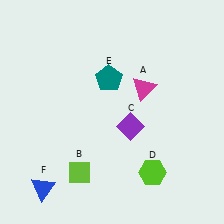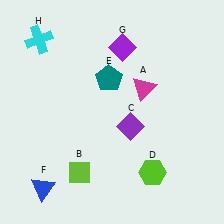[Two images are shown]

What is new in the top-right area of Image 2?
A purple diamond (G) was added in the top-right area of Image 2.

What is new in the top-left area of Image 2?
A cyan cross (H) was added in the top-left area of Image 2.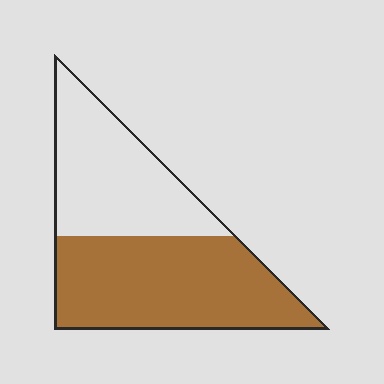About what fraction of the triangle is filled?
About three fifths (3/5).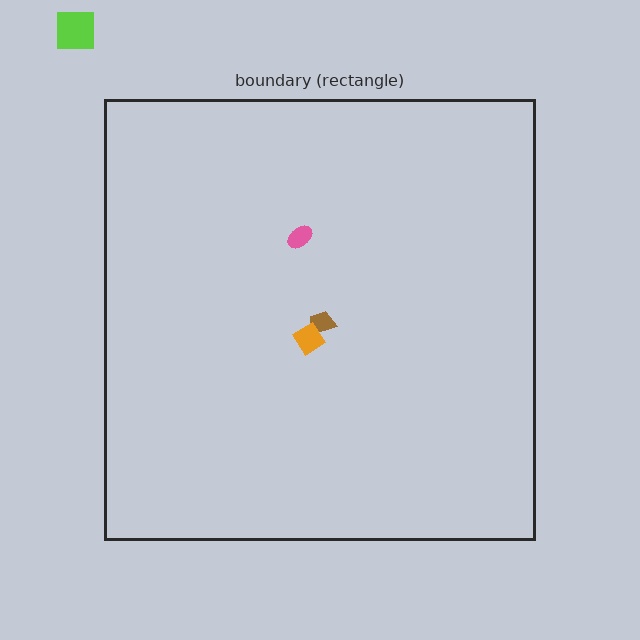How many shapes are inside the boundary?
3 inside, 1 outside.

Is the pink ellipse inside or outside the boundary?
Inside.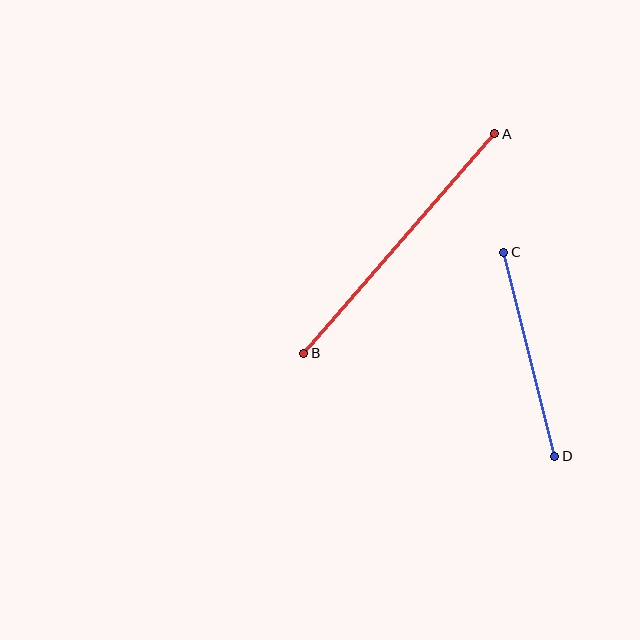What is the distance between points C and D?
The distance is approximately 210 pixels.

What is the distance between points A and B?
The distance is approximately 291 pixels.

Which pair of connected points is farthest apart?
Points A and B are farthest apart.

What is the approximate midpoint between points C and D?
The midpoint is at approximately (529, 354) pixels.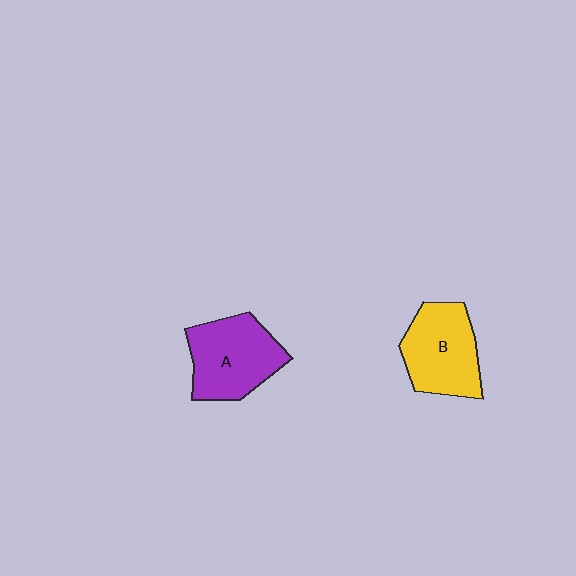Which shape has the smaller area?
Shape B (yellow).